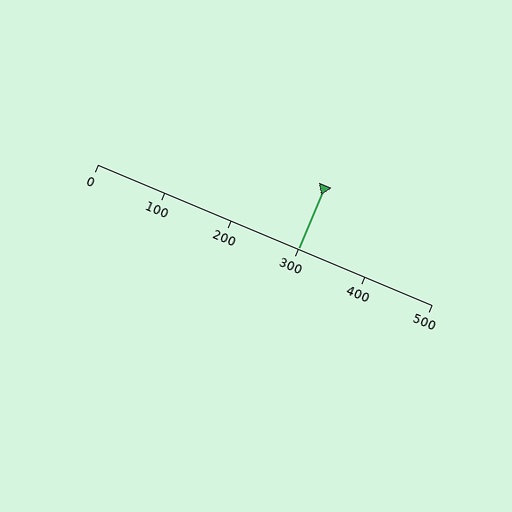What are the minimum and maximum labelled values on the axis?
The axis runs from 0 to 500.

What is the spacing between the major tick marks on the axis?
The major ticks are spaced 100 apart.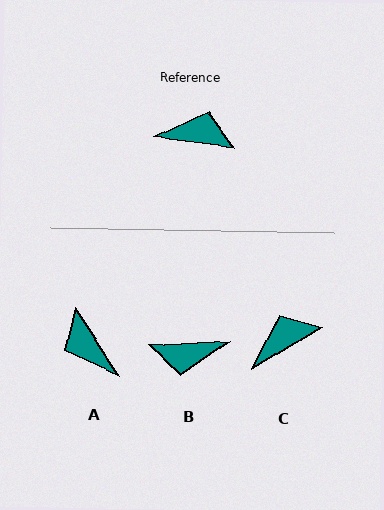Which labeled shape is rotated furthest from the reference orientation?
B, about 169 degrees away.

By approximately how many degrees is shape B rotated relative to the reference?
Approximately 169 degrees clockwise.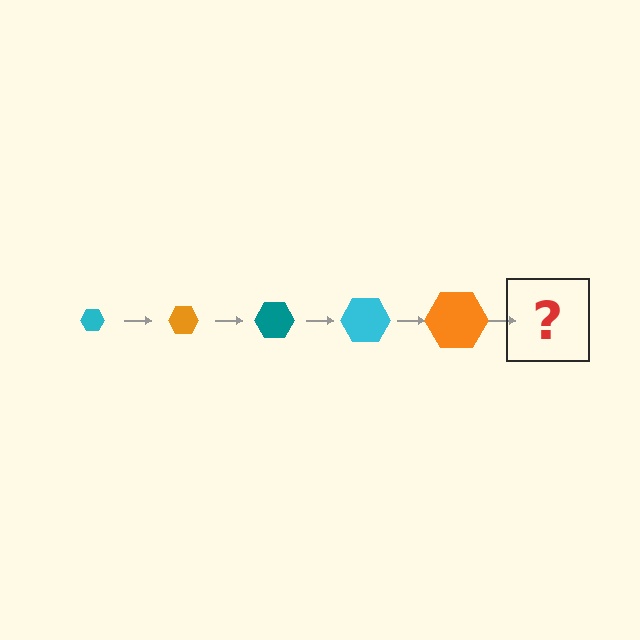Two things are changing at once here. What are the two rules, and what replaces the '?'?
The two rules are that the hexagon grows larger each step and the color cycles through cyan, orange, and teal. The '?' should be a teal hexagon, larger than the previous one.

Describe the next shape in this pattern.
It should be a teal hexagon, larger than the previous one.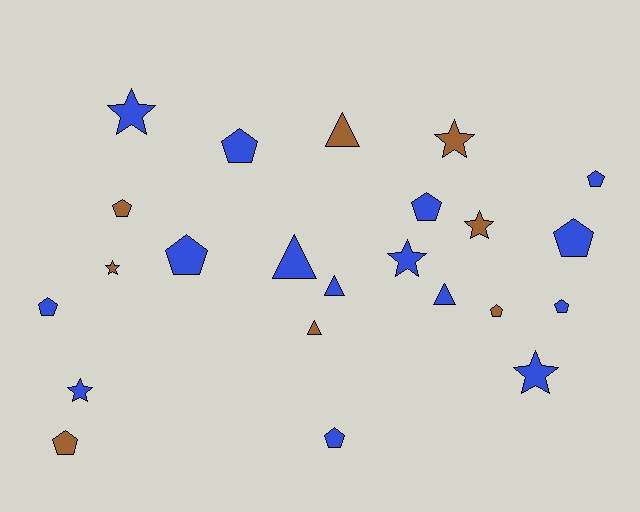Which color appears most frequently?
Blue, with 15 objects.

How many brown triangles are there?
There are 2 brown triangles.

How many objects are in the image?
There are 23 objects.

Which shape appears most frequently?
Pentagon, with 11 objects.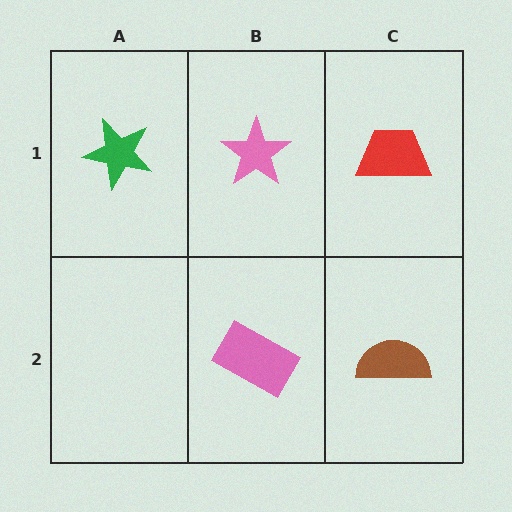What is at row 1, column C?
A red trapezoid.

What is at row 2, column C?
A brown semicircle.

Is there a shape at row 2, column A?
No, that cell is empty.